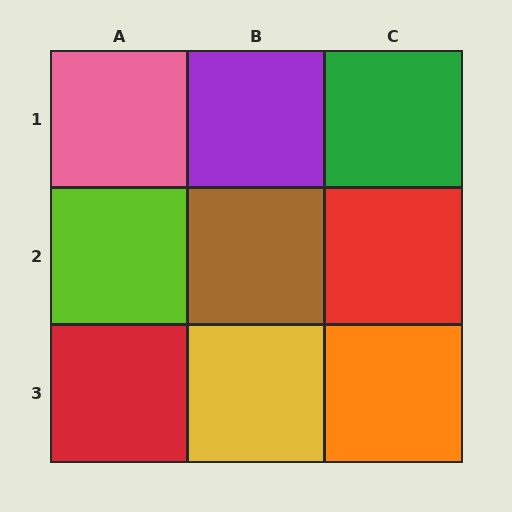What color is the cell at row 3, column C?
Orange.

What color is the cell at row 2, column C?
Red.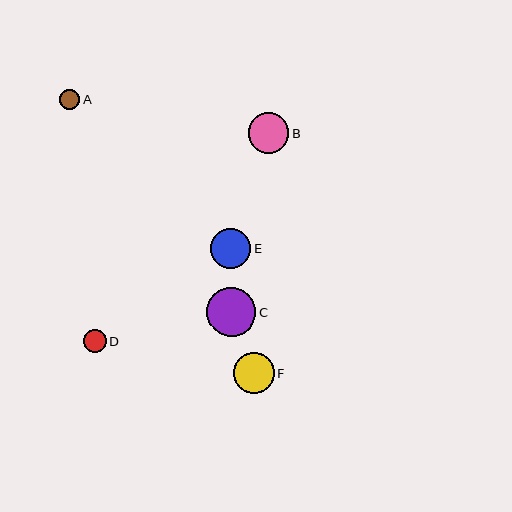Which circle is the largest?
Circle C is the largest with a size of approximately 50 pixels.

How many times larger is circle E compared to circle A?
Circle E is approximately 2.0 times the size of circle A.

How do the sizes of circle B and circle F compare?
Circle B and circle F are approximately the same size.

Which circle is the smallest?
Circle A is the smallest with a size of approximately 20 pixels.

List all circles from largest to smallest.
From largest to smallest: C, B, F, E, D, A.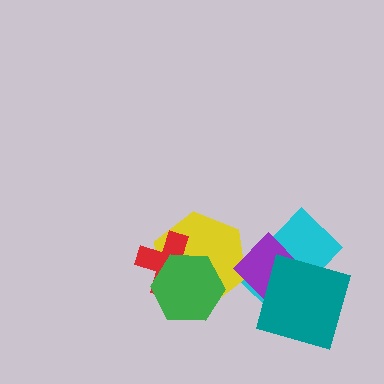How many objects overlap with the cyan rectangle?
2 objects overlap with the cyan rectangle.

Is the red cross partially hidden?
Yes, it is partially covered by another shape.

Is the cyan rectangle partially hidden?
Yes, it is partially covered by another shape.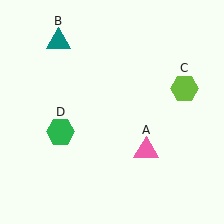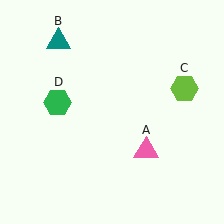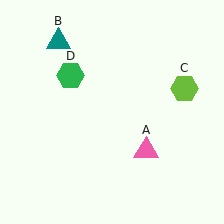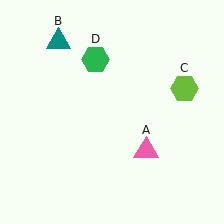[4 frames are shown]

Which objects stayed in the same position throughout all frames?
Pink triangle (object A) and teal triangle (object B) and lime hexagon (object C) remained stationary.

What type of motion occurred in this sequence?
The green hexagon (object D) rotated clockwise around the center of the scene.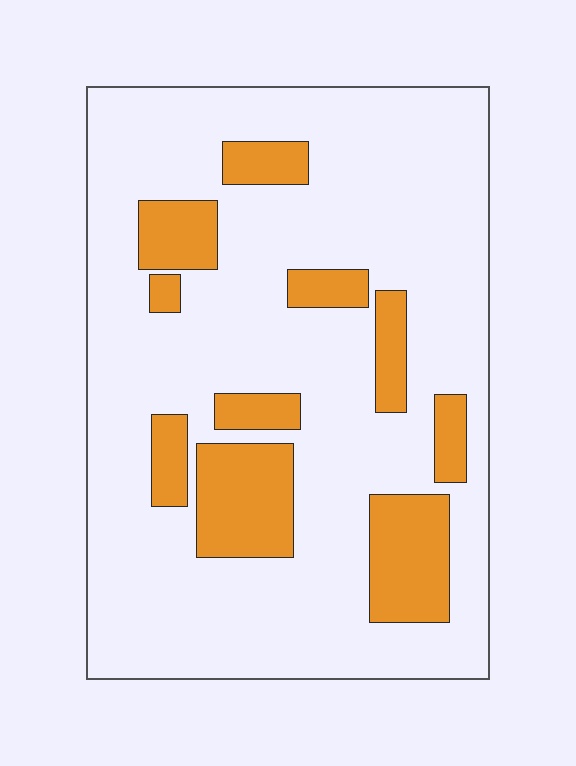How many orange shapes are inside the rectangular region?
10.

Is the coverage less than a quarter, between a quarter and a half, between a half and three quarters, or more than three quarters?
Less than a quarter.